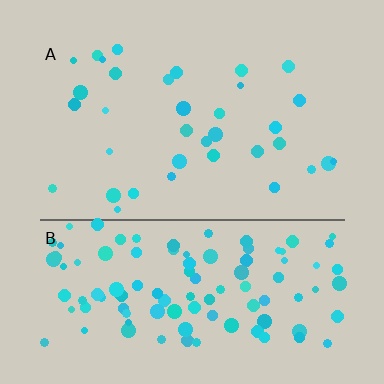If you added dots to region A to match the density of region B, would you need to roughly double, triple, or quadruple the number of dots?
Approximately triple.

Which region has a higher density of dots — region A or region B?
B (the bottom).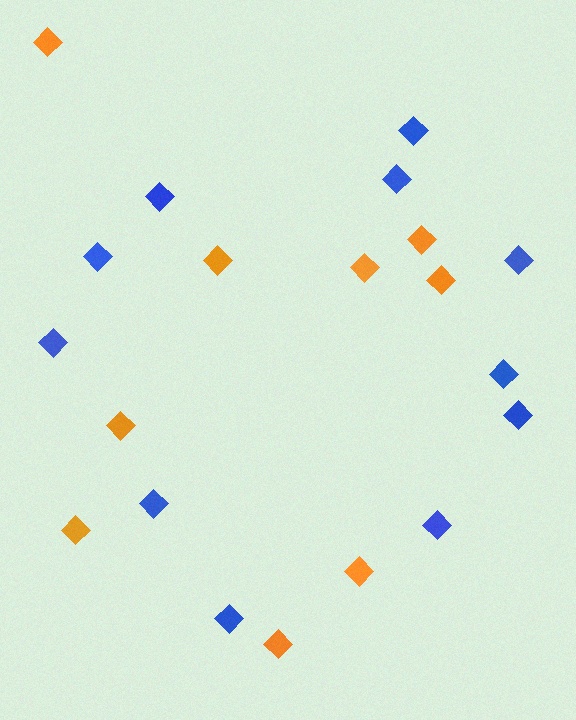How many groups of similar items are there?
There are 2 groups: one group of blue diamonds (11) and one group of orange diamonds (9).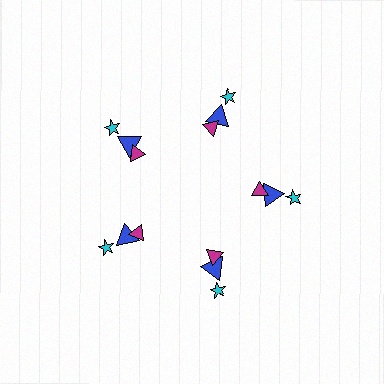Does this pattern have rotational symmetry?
Yes, this pattern has 5-fold rotational symmetry. It looks the same after rotating 72 degrees around the center.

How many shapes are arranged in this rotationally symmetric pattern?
There are 15 shapes, arranged in 5 groups of 3.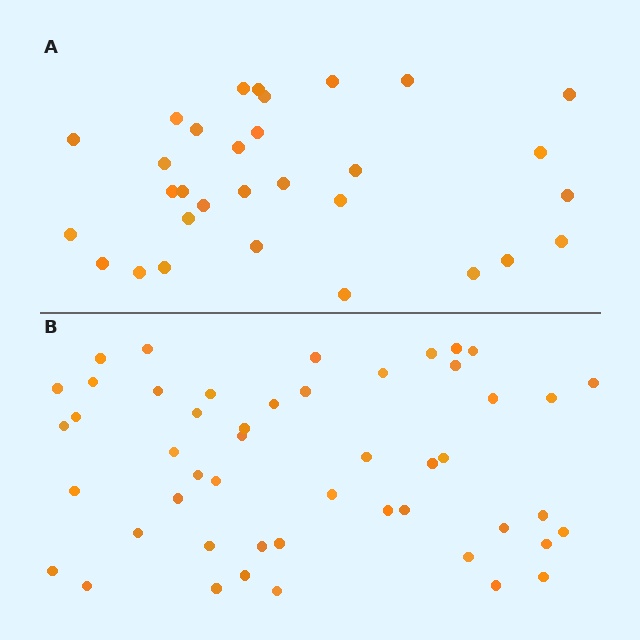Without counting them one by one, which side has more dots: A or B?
Region B (the bottom region) has more dots.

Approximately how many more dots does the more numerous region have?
Region B has approximately 20 more dots than region A.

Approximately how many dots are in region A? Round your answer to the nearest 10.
About 30 dots. (The exact count is 31, which rounds to 30.)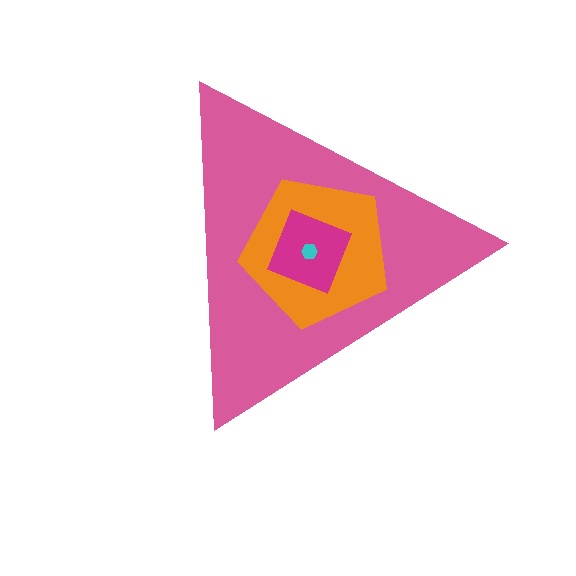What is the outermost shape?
The pink triangle.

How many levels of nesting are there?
4.